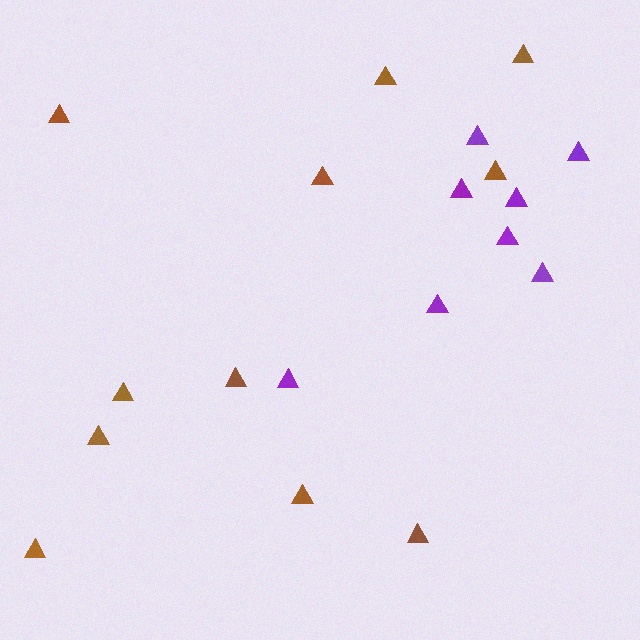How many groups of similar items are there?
There are 2 groups: one group of brown triangles (11) and one group of purple triangles (8).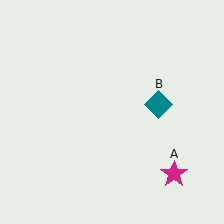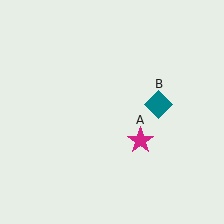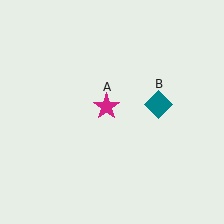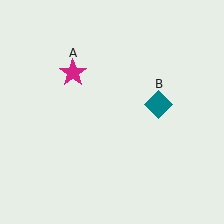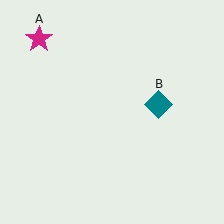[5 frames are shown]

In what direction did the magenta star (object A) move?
The magenta star (object A) moved up and to the left.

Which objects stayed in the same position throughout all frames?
Teal diamond (object B) remained stationary.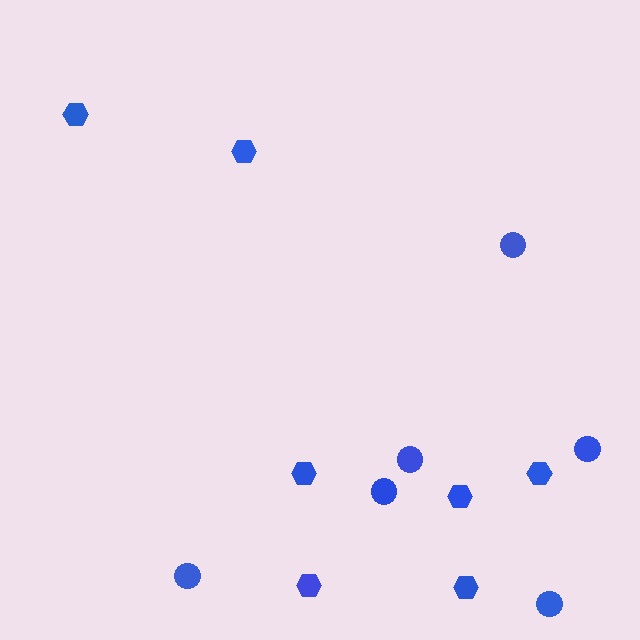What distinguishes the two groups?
There are 2 groups: one group of circles (6) and one group of hexagons (7).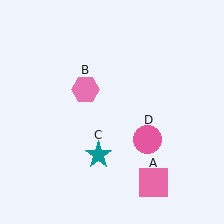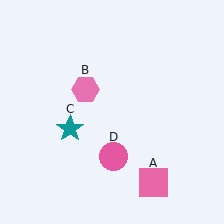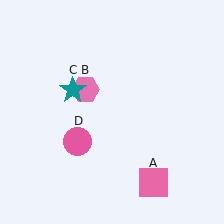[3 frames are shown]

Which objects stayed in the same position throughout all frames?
Pink square (object A) and pink hexagon (object B) remained stationary.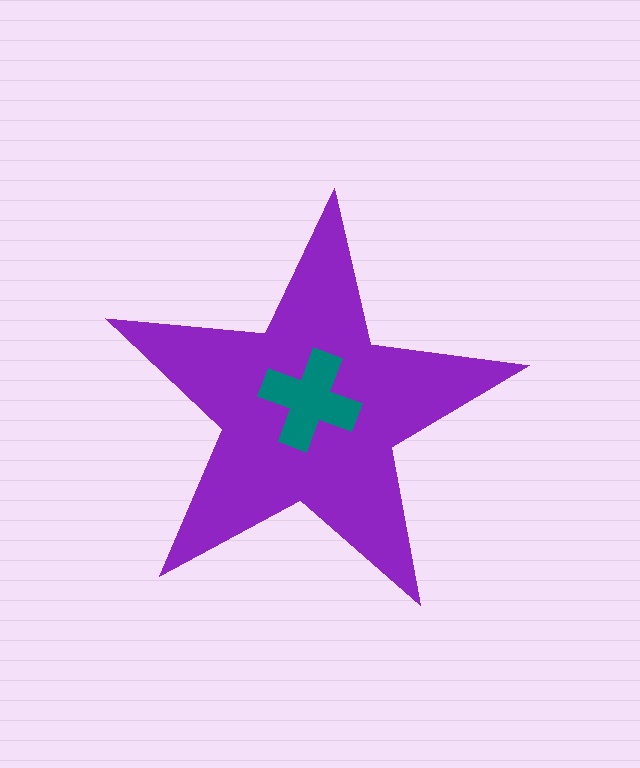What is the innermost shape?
The teal cross.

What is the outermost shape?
The purple star.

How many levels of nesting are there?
2.